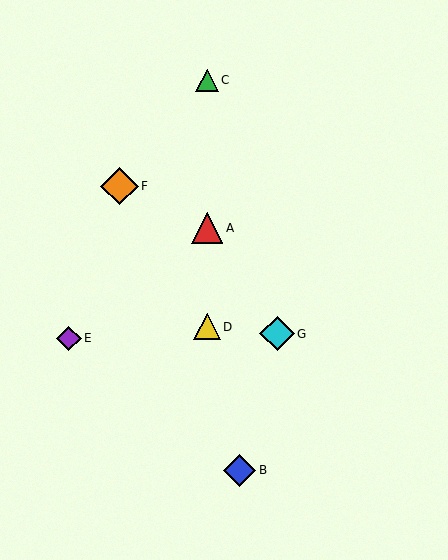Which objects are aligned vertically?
Objects A, C, D are aligned vertically.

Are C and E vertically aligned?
No, C is at x≈207 and E is at x≈69.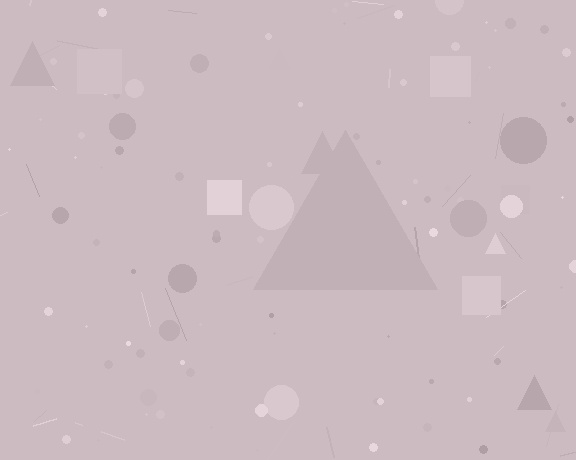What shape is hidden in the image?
A triangle is hidden in the image.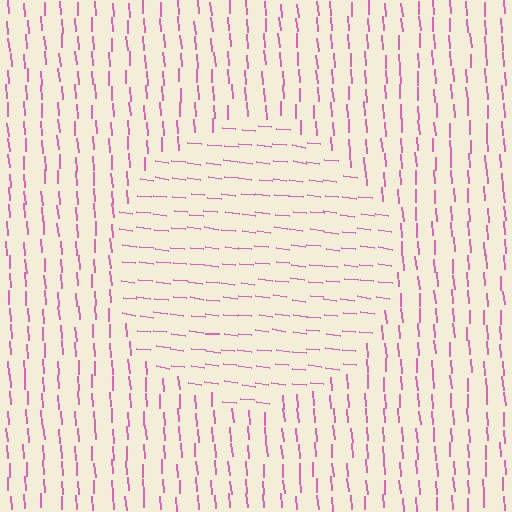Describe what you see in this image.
The image is filled with small pink line segments. A circle region in the image has lines oriented differently from the surrounding lines, creating a visible texture boundary.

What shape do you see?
I see a circle.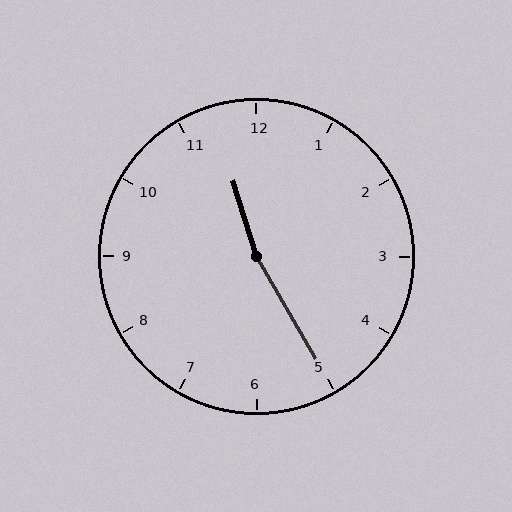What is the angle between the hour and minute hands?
Approximately 168 degrees.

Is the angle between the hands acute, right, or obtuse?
It is obtuse.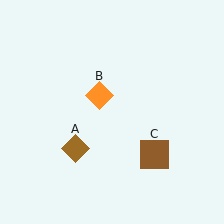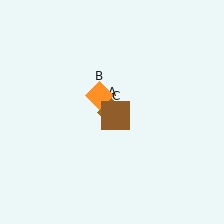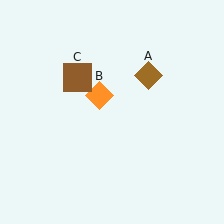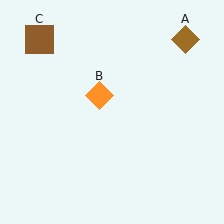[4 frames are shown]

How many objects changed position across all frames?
2 objects changed position: brown diamond (object A), brown square (object C).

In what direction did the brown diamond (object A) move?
The brown diamond (object A) moved up and to the right.